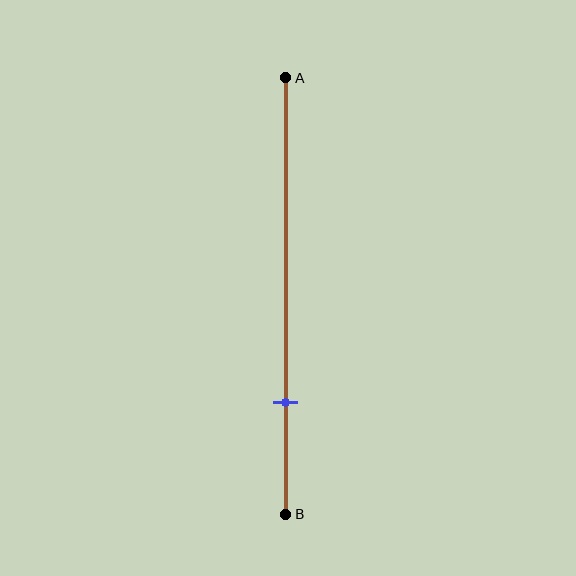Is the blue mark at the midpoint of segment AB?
No, the mark is at about 75% from A, not at the 50% midpoint.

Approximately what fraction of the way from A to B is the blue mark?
The blue mark is approximately 75% of the way from A to B.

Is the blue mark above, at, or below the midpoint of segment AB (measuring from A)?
The blue mark is below the midpoint of segment AB.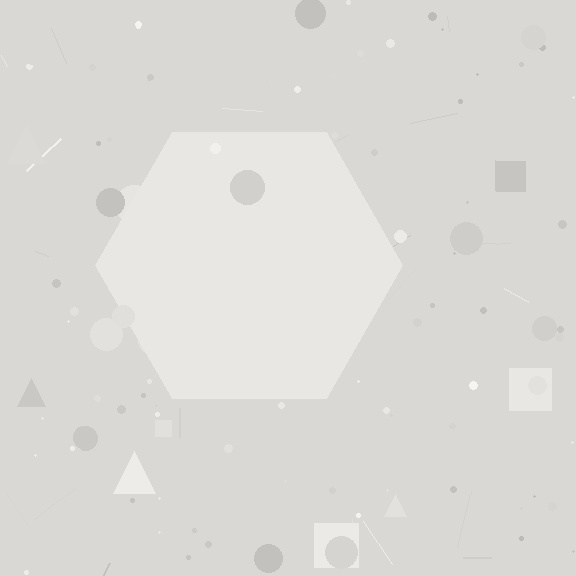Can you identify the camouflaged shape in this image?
The camouflaged shape is a hexagon.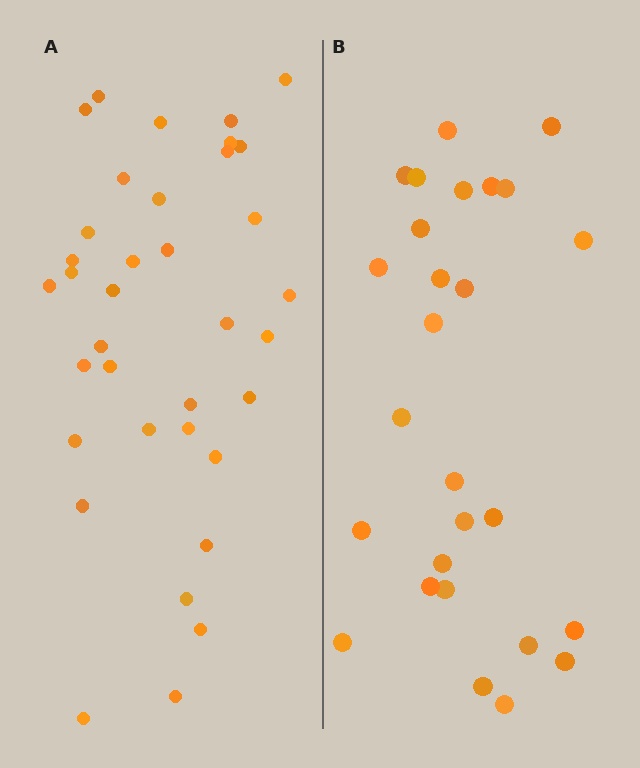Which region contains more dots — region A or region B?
Region A (the left region) has more dots.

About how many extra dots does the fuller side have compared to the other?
Region A has roughly 8 or so more dots than region B.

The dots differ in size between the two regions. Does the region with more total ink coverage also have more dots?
No. Region B has more total ink coverage because its dots are larger, but region A actually contains more individual dots. Total area can be misleading — the number of items is what matters here.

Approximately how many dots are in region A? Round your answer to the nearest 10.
About 40 dots. (The exact count is 36, which rounds to 40.)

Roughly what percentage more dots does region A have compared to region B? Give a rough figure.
About 35% more.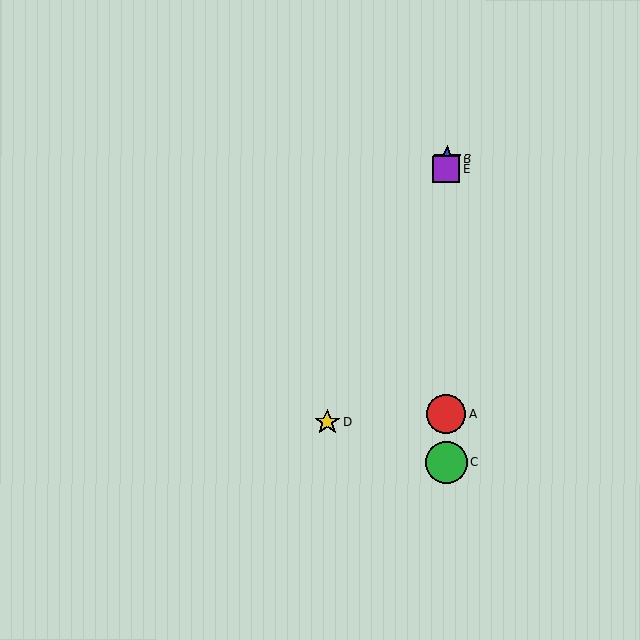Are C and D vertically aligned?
No, C is at x≈446 and D is at x≈327.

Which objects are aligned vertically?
Objects A, B, C, E are aligned vertically.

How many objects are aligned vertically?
4 objects (A, B, C, E) are aligned vertically.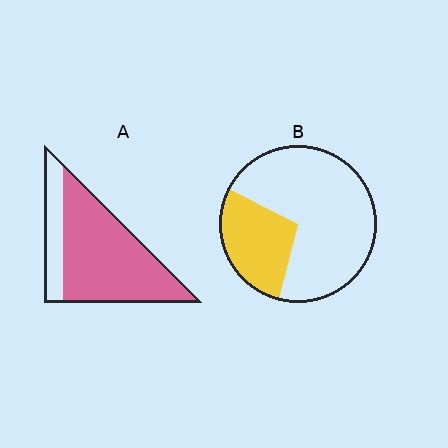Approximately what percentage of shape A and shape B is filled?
A is approximately 75% and B is approximately 30%.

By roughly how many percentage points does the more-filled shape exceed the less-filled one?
By roughly 50 percentage points (A over B).